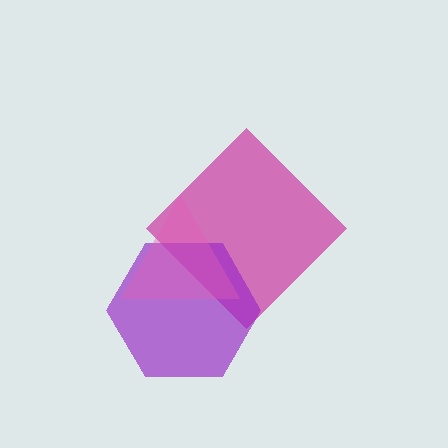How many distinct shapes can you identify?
There are 3 distinct shapes: a magenta diamond, a purple hexagon, a pink triangle.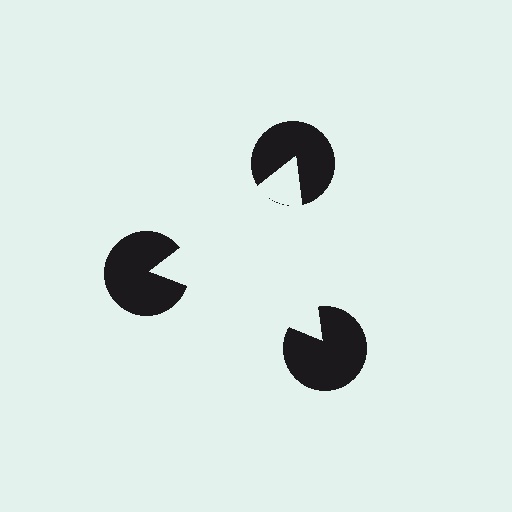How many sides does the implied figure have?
3 sides.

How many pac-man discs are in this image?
There are 3 — one at each vertex of the illusory triangle.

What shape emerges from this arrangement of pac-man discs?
An illusory triangle — its edges are inferred from the aligned wedge cuts in the pac-man discs, not physically drawn.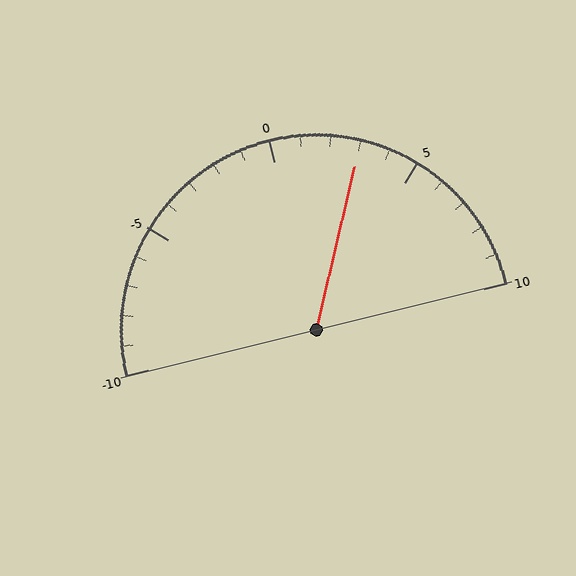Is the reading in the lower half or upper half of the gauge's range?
The reading is in the upper half of the range (-10 to 10).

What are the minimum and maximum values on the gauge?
The gauge ranges from -10 to 10.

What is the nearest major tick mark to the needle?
The nearest major tick mark is 5.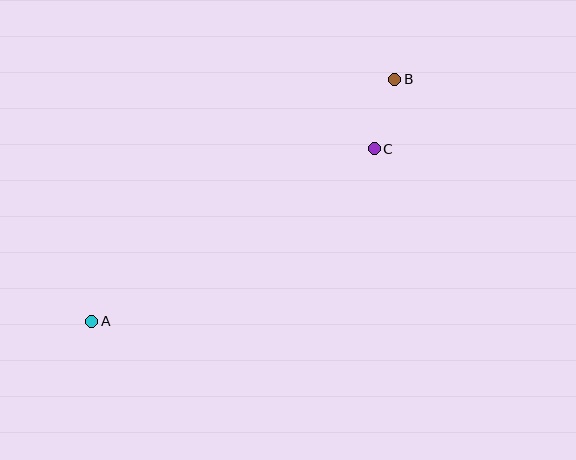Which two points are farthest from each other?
Points A and B are farthest from each other.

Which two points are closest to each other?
Points B and C are closest to each other.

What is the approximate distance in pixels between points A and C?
The distance between A and C is approximately 331 pixels.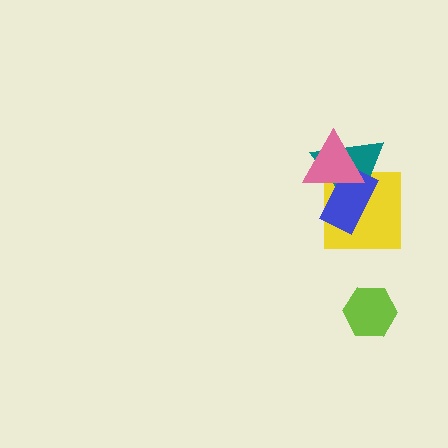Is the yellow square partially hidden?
Yes, it is partially covered by another shape.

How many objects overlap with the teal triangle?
3 objects overlap with the teal triangle.